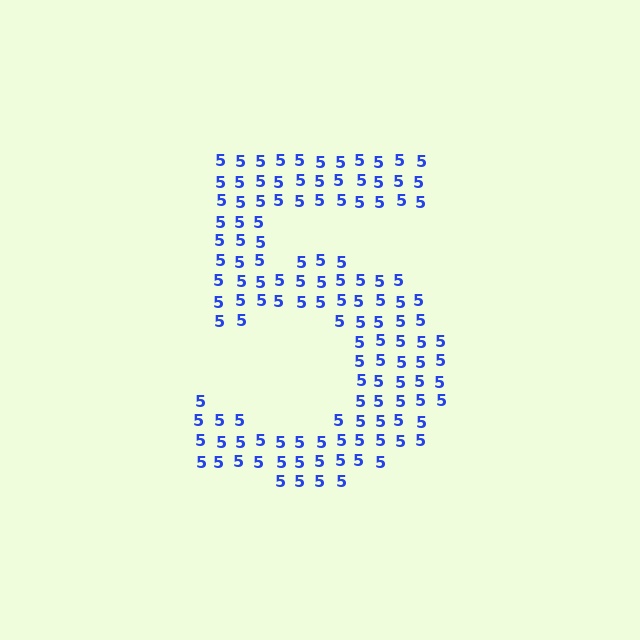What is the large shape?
The large shape is the digit 5.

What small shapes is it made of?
It is made of small digit 5's.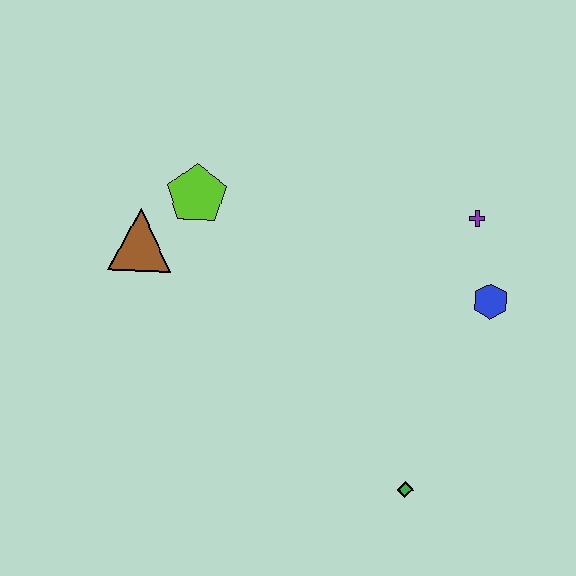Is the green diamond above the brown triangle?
No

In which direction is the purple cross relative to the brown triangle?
The purple cross is to the right of the brown triangle.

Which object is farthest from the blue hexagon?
The brown triangle is farthest from the blue hexagon.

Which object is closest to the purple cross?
The blue hexagon is closest to the purple cross.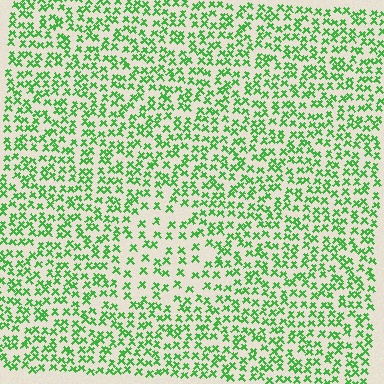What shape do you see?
I see a triangle.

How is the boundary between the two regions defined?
The boundary is defined by a change in element density (approximately 1.8x ratio). All elements are the same color, size, and shape.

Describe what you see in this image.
The image contains small green elements arranged at two different densities. A triangle-shaped region is visible where the elements are less densely packed than the surrounding area.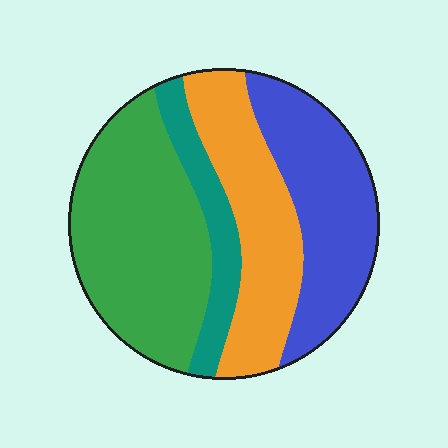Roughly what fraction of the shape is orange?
Orange takes up about one quarter (1/4) of the shape.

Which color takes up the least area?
Teal, at roughly 10%.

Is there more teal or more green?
Green.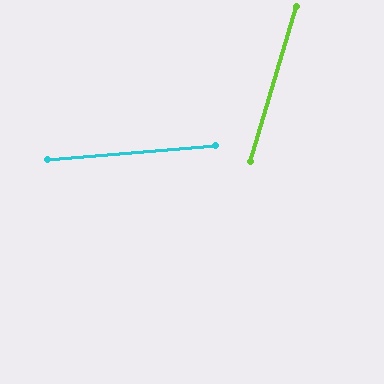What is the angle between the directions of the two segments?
Approximately 69 degrees.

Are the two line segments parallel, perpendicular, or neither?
Neither parallel nor perpendicular — they differ by about 69°.